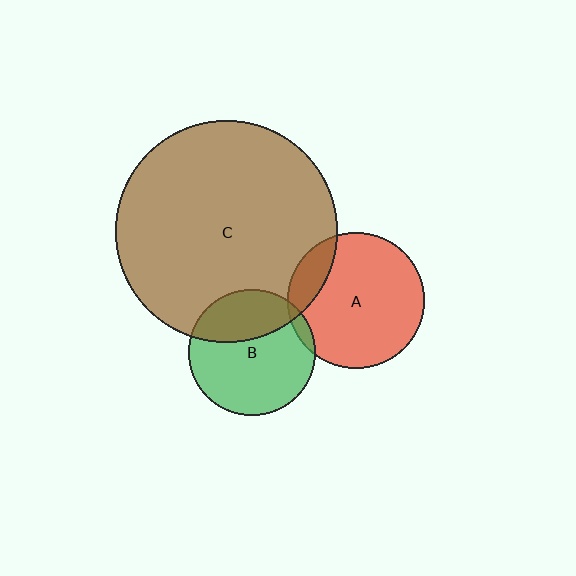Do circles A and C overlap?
Yes.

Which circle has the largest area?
Circle C (brown).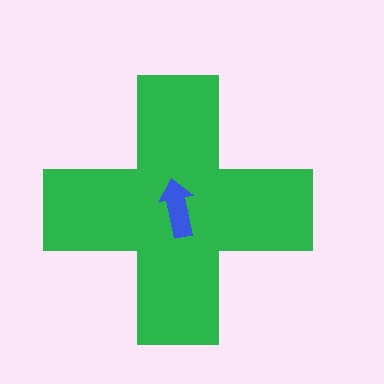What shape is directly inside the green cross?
The blue arrow.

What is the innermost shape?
The blue arrow.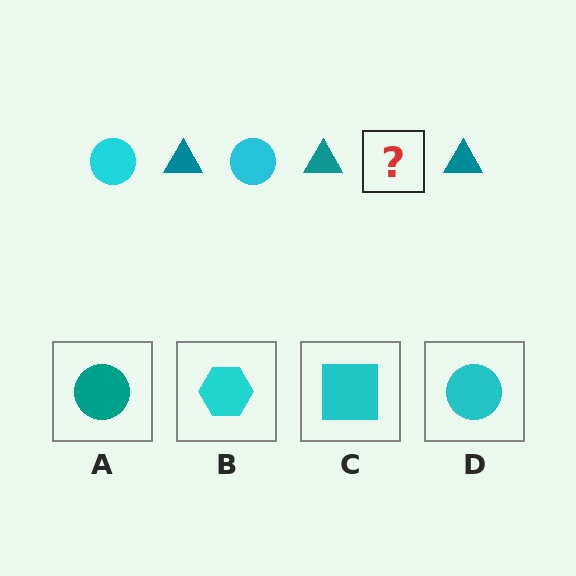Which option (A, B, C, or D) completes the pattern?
D.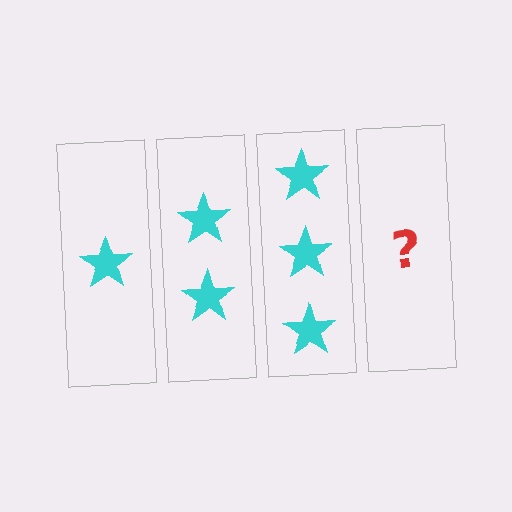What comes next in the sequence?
The next element should be 4 stars.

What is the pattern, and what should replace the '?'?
The pattern is that each step adds one more star. The '?' should be 4 stars.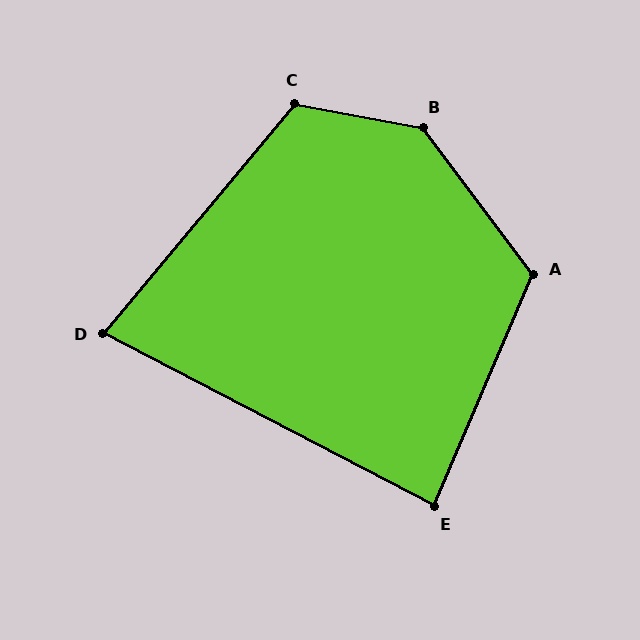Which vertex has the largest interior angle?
B, at approximately 138 degrees.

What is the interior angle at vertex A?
Approximately 120 degrees (obtuse).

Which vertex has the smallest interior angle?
D, at approximately 78 degrees.